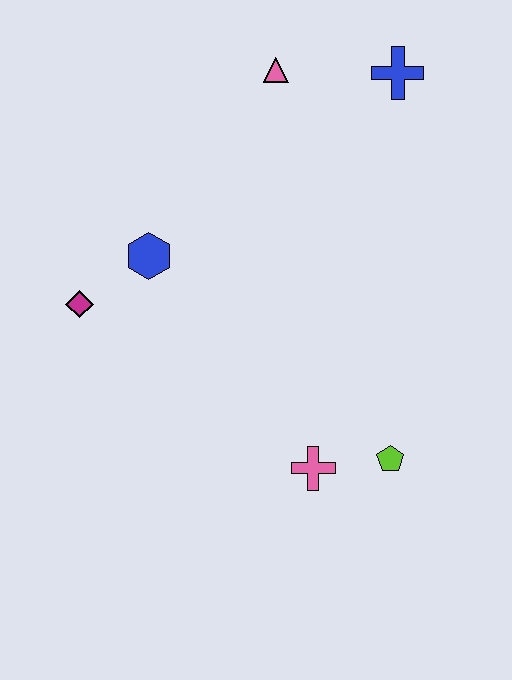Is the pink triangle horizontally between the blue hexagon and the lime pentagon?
Yes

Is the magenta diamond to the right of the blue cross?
No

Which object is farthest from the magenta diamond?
The blue cross is farthest from the magenta diamond.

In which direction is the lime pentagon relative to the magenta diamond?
The lime pentagon is to the right of the magenta diamond.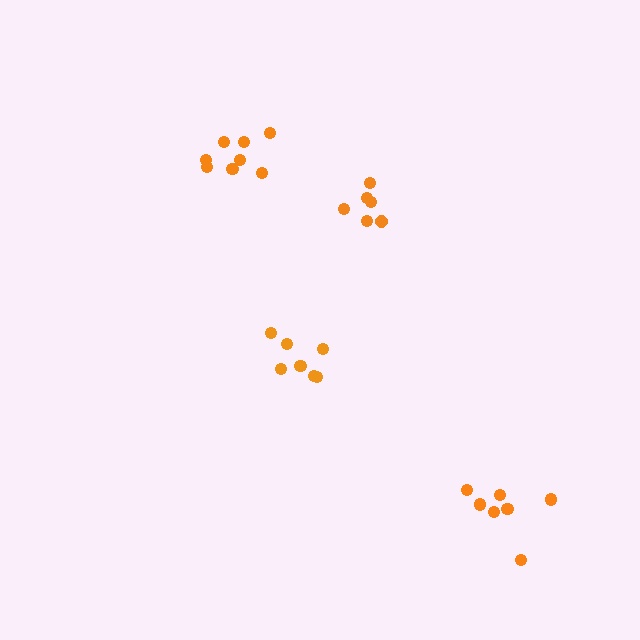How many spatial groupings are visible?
There are 4 spatial groupings.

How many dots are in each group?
Group 1: 7 dots, Group 2: 8 dots, Group 3: 6 dots, Group 4: 7 dots (28 total).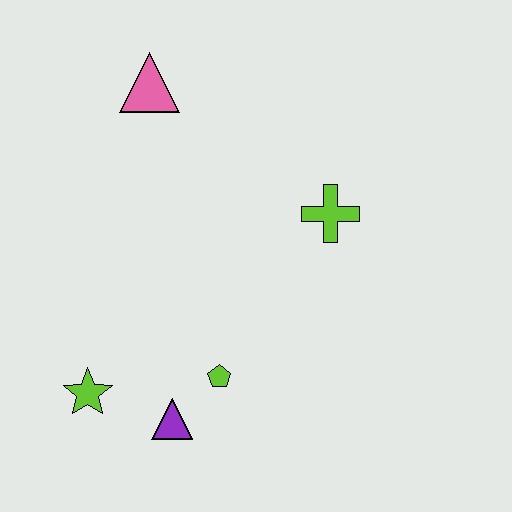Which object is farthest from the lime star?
The pink triangle is farthest from the lime star.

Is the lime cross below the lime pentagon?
No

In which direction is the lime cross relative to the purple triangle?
The lime cross is above the purple triangle.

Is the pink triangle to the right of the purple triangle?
No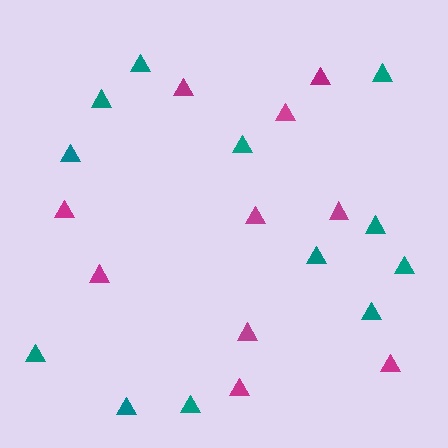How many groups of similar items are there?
There are 2 groups: one group of magenta triangles (10) and one group of teal triangles (12).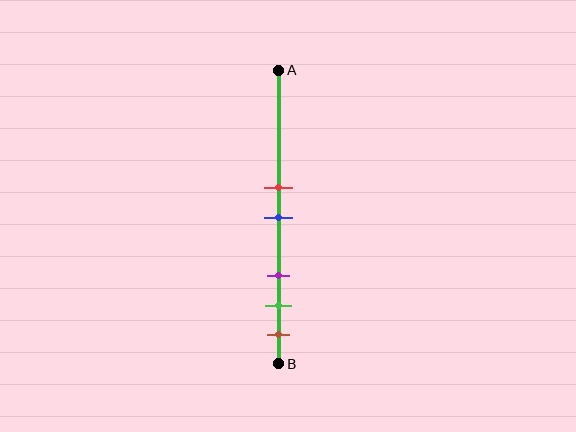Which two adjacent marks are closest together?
The red and blue marks are the closest adjacent pair.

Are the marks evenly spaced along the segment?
No, the marks are not evenly spaced.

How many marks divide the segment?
There are 5 marks dividing the segment.